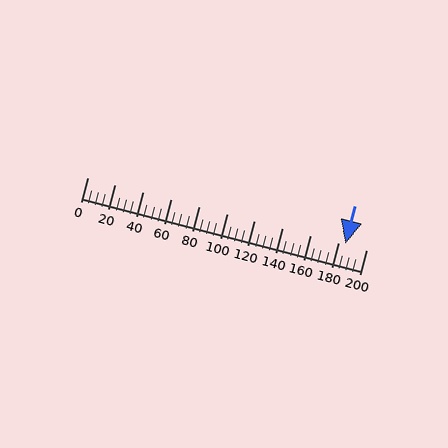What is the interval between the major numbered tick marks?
The major tick marks are spaced 20 units apart.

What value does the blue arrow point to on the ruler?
The blue arrow points to approximately 185.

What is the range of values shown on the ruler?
The ruler shows values from 0 to 200.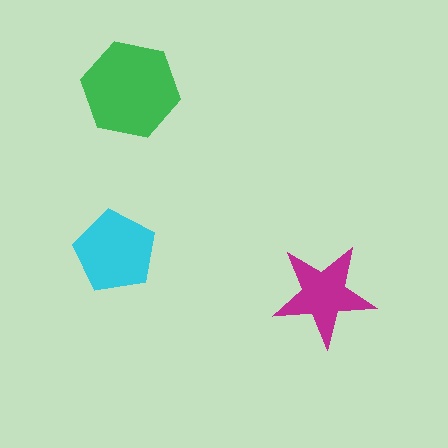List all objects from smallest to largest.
The magenta star, the cyan pentagon, the green hexagon.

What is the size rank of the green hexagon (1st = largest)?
1st.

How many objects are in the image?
There are 3 objects in the image.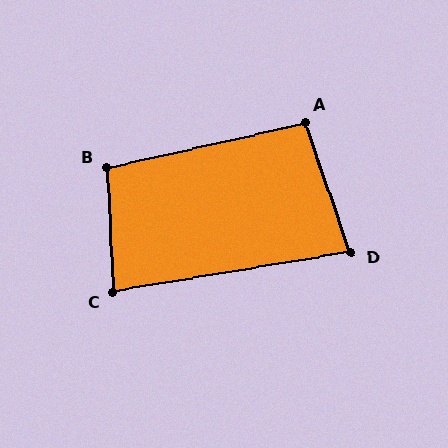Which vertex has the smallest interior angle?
D, at approximately 80 degrees.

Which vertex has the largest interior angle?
B, at approximately 100 degrees.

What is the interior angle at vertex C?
Approximately 84 degrees (acute).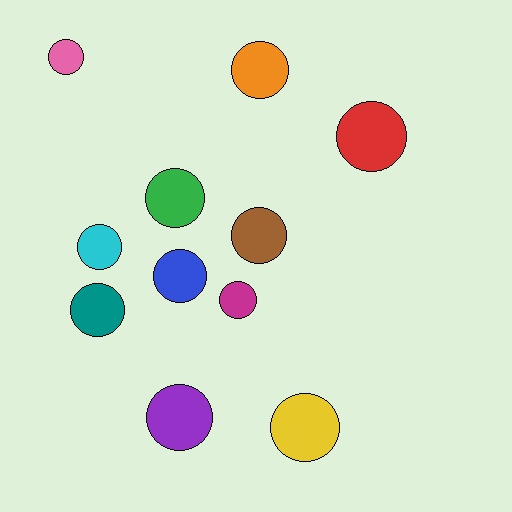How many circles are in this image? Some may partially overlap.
There are 11 circles.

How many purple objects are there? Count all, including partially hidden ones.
There is 1 purple object.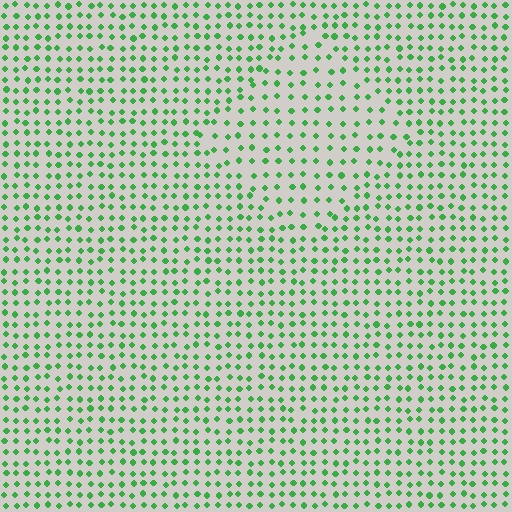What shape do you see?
I see a diamond.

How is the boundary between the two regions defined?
The boundary is defined by a change in element density (approximately 1.5x ratio). All elements are the same color, size, and shape.